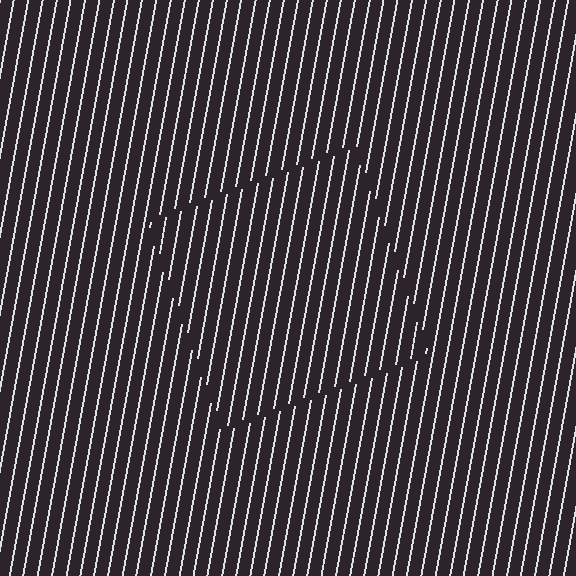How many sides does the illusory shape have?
4 sides — the line-ends trace a square.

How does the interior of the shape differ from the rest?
The interior of the shape contains the same grating, shifted by half a period — the contour is defined by the phase discontinuity where line-ends from the inner and outer gratings abut.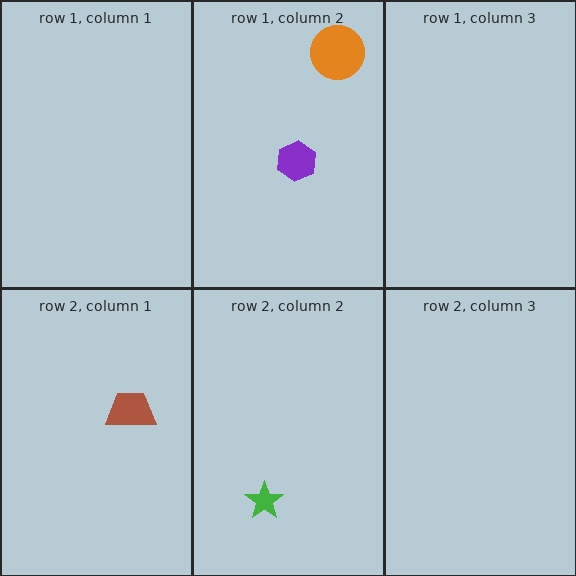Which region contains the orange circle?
The row 1, column 2 region.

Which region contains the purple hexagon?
The row 1, column 2 region.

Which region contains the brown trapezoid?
The row 2, column 1 region.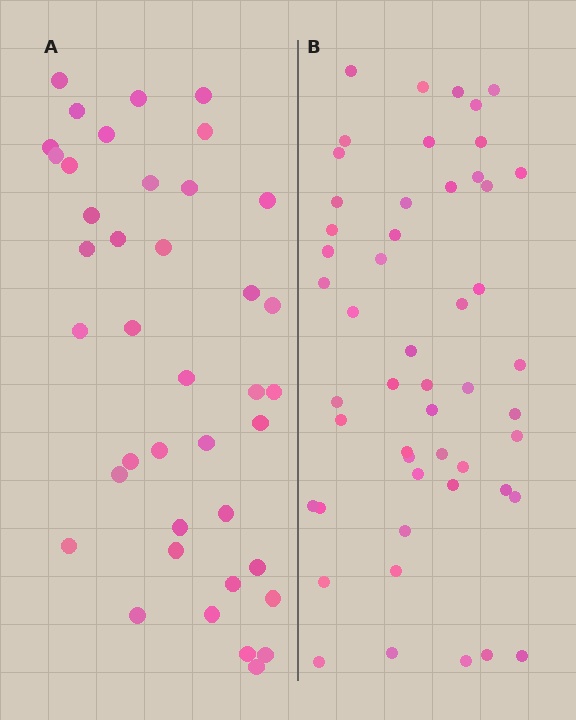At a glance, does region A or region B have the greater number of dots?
Region B (the right region) has more dots.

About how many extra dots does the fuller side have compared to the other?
Region B has roughly 12 or so more dots than region A.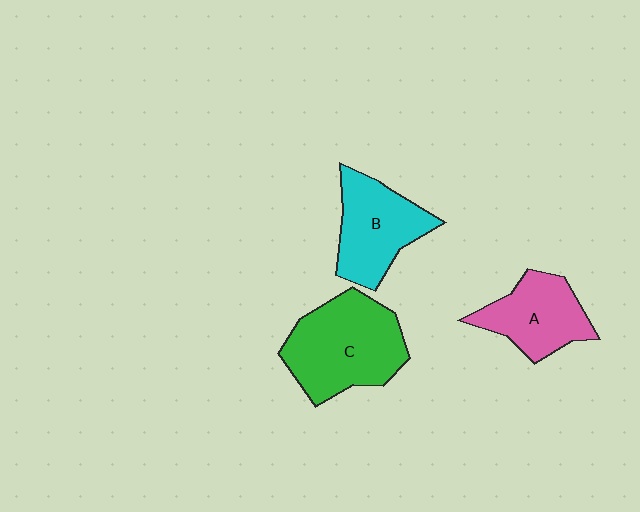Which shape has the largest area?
Shape C (green).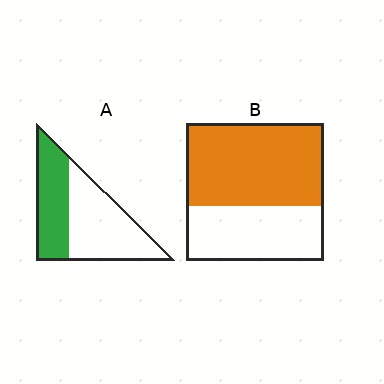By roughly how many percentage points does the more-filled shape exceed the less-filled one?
By roughly 20 percentage points (B over A).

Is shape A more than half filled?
No.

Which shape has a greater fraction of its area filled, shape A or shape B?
Shape B.